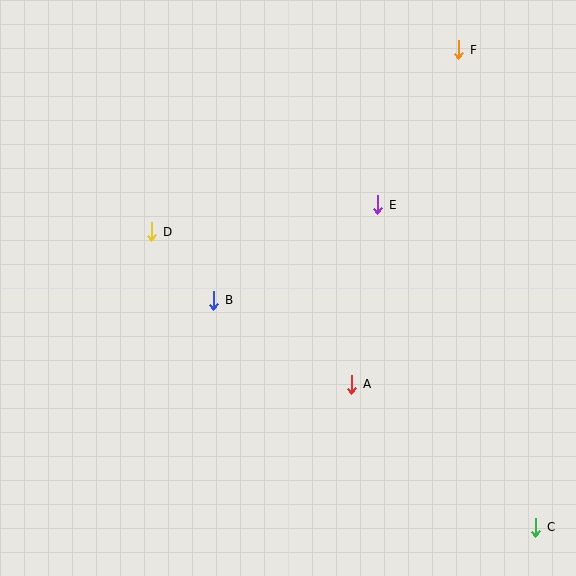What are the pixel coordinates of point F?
Point F is at (459, 50).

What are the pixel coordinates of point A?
Point A is at (352, 384).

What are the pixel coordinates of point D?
Point D is at (152, 232).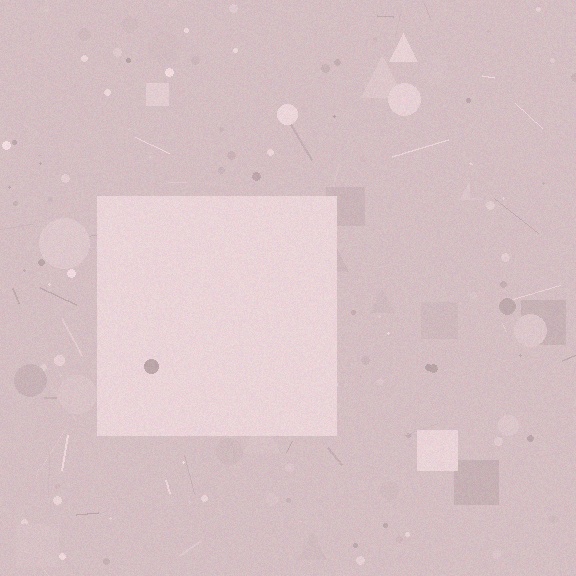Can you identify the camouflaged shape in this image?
The camouflaged shape is a square.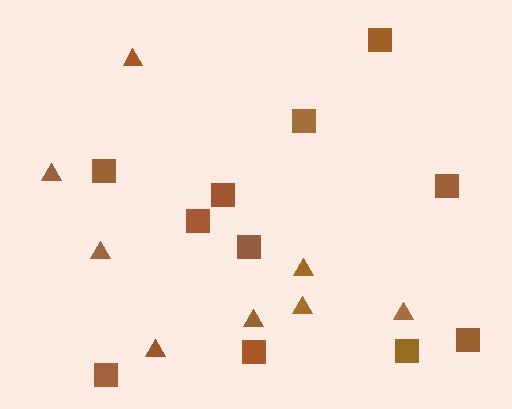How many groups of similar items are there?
There are 2 groups: one group of squares (11) and one group of triangles (8).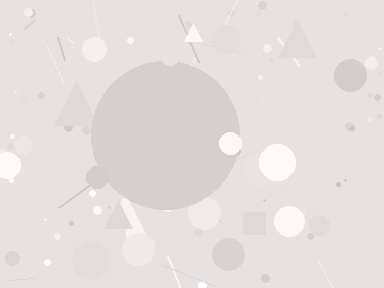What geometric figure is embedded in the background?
A circle is embedded in the background.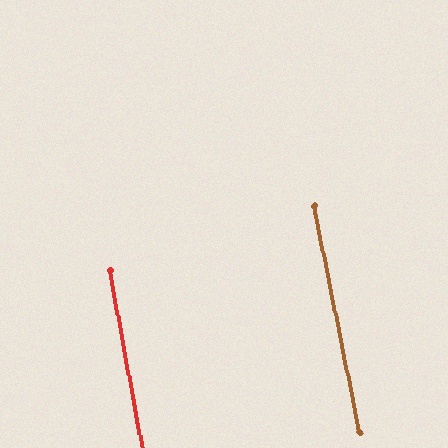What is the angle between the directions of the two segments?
Approximately 1 degree.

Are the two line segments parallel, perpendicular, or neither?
Parallel — their directions differ by only 1.0°.